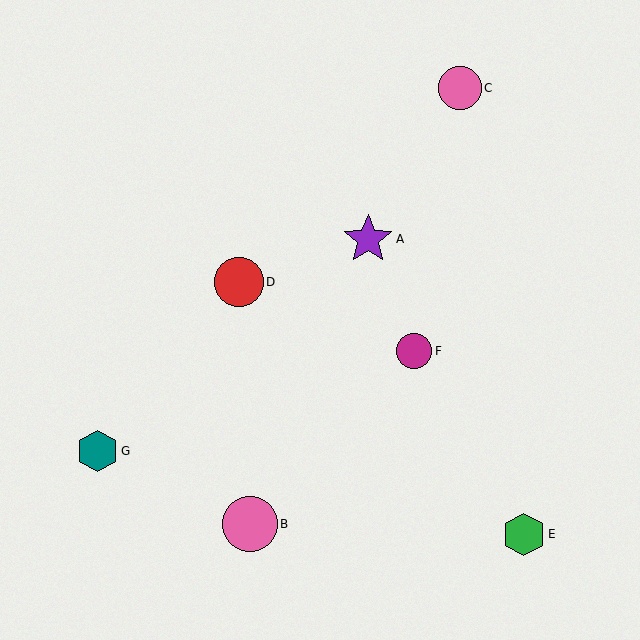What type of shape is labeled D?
Shape D is a red circle.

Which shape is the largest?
The pink circle (labeled B) is the largest.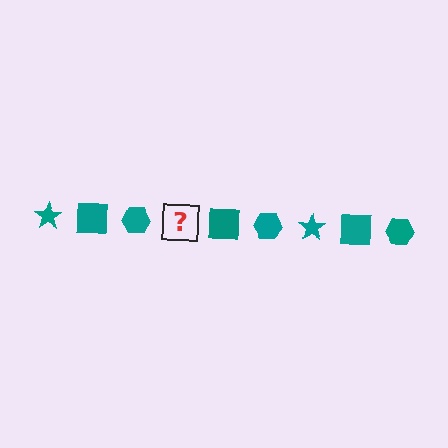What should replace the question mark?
The question mark should be replaced with a teal star.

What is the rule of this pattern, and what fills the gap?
The rule is that the pattern cycles through star, square, hexagon shapes in teal. The gap should be filled with a teal star.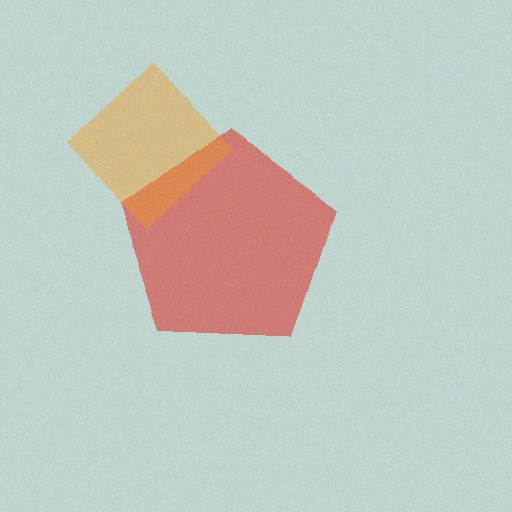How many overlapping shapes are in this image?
There are 2 overlapping shapes in the image.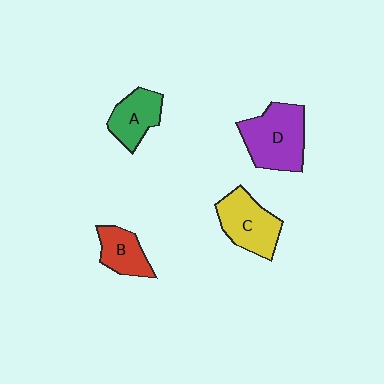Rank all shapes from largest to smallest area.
From largest to smallest: D (purple), C (yellow), A (green), B (red).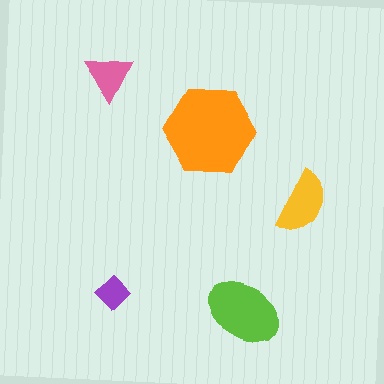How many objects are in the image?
There are 5 objects in the image.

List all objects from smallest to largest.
The purple diamond, the pink triangle, the yellow semicircle, the lime ellipse, the orange hexagon.